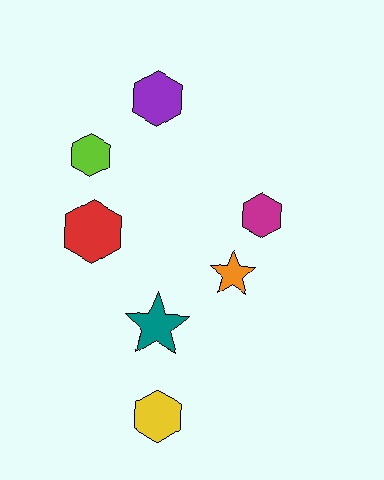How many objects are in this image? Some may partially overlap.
There are 7 objects.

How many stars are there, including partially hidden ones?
There are 2 stars.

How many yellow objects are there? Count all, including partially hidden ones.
There is 1 yellow object.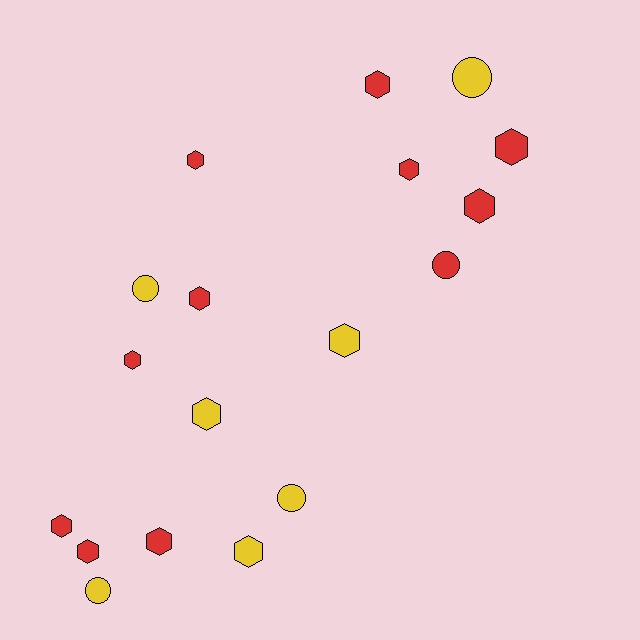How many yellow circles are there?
There are 4 yellow circles.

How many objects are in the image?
There are 18 objects.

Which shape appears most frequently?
Hexagon, with 13 objects.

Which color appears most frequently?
Red, with 11 objects.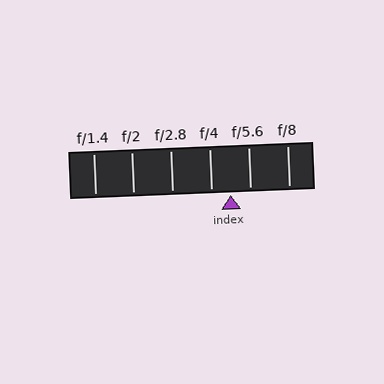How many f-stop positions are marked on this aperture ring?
There are 6 f-stop positions marked.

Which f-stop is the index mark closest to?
The index mark is closest to f/4.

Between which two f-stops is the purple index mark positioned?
The index mark is between f/4 and f/5.6.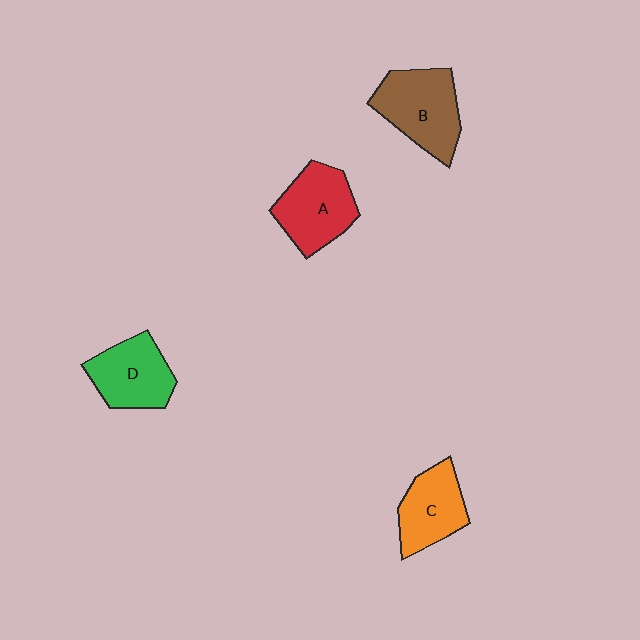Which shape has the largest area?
Shape B (brown).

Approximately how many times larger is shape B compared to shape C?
Approximately 1.3 times.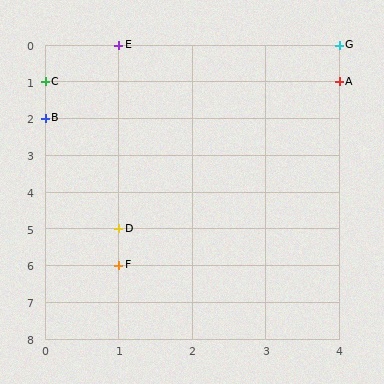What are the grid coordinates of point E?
Point E is at grid coordinates (1, 0).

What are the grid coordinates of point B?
Point B is at grid coordinates (0, 2).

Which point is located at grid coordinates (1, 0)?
Point E is at (1, 0).